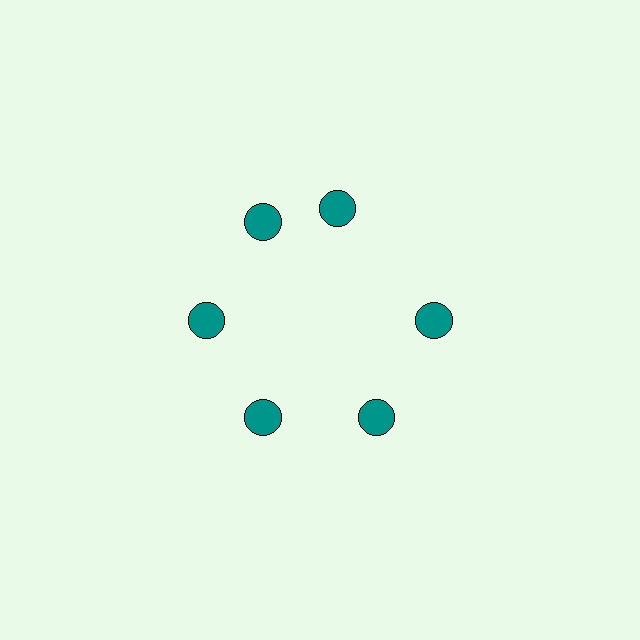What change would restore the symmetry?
The symmetry would be restored by rotating it back into even spacing with its neighbors so that all 6 circles sit at equal angles and equal distance from the center.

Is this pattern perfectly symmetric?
No. The 6 teal circles are arranged in a ring, but one element near the 1 o'clock position is rotated out of alignment along the ring, breaking the 6-fold rotational symmetry.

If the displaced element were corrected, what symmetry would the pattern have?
It would have 6-fold rotational symmetry — the pattern would map onto itself every 60 degrees.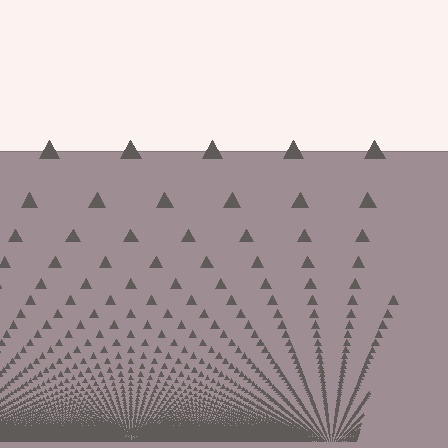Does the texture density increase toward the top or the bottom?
Density increases toward the bottom.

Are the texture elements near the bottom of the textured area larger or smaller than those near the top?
Smaller. The gradient is inverted — elements near the bottom are smaller and denser.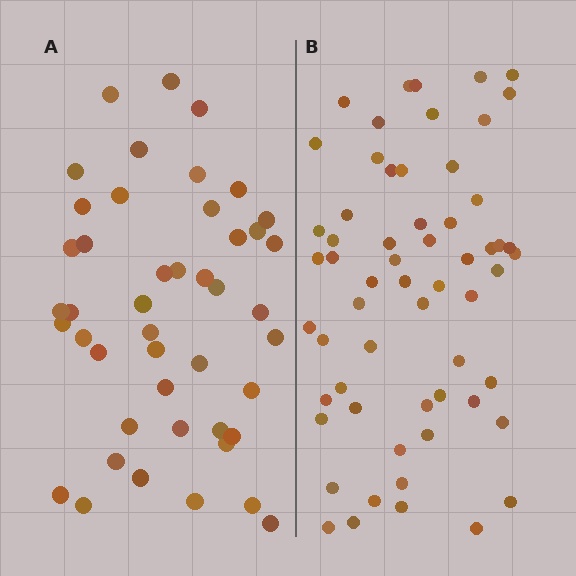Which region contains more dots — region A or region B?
Region B (the right region) has more dots.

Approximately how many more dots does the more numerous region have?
Region B has approximately 15 more dots than region A.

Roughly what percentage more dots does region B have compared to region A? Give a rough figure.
About 35% more.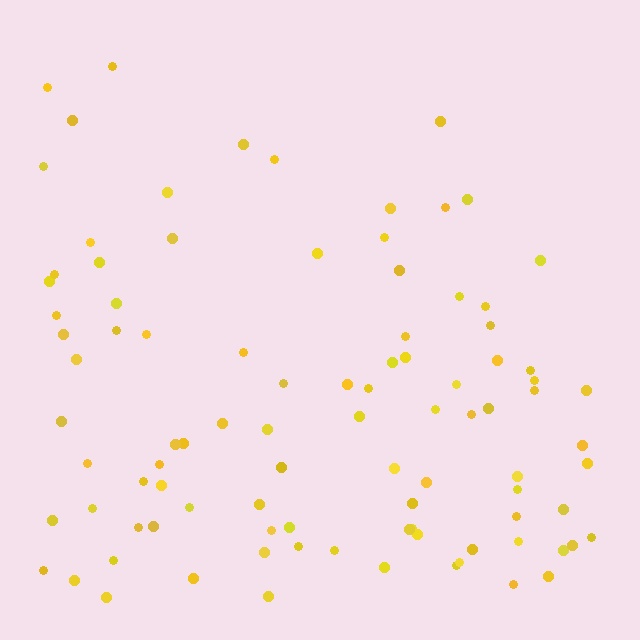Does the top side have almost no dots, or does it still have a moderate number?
Still a moderate number, just noticeably fewer than the bottom.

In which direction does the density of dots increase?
From top to bottom, with the bottom side densest.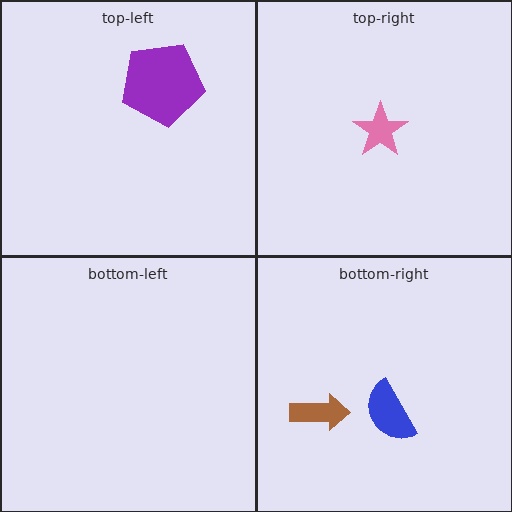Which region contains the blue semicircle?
The bottom-right region.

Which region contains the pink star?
The top-right region.